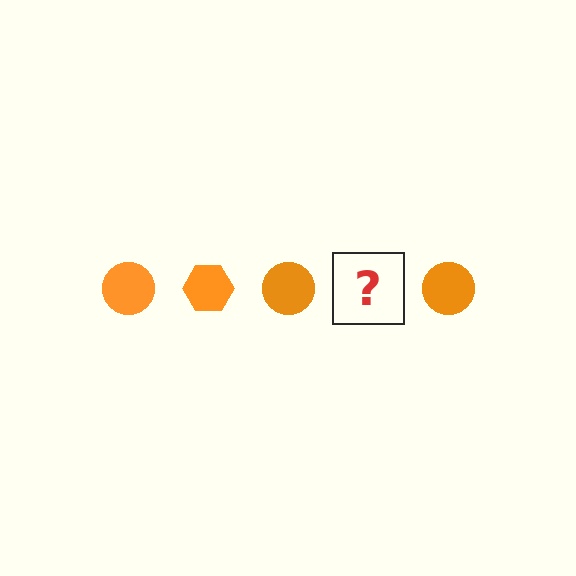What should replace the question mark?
The question mark should be replaced with an orange hexagon.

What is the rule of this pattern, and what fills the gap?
The rule is that the pattern cycles through circle, hexagon shapes in orange. The gap should be filled with an orange hexagon.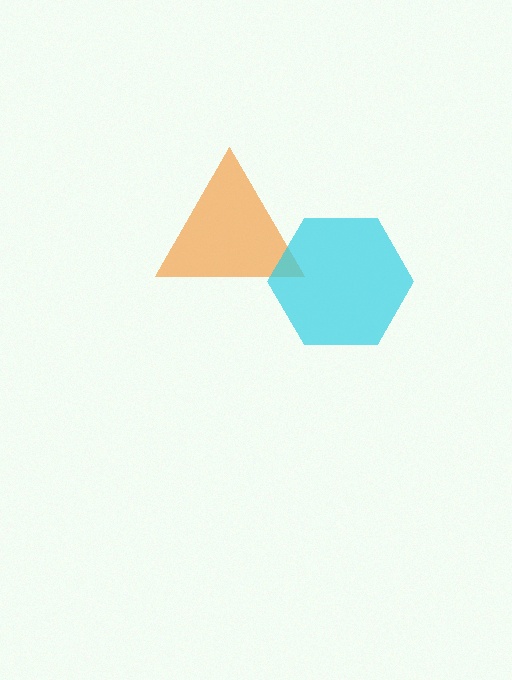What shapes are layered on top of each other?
The layered shapes are: an orange triangle, a cyan hexagon.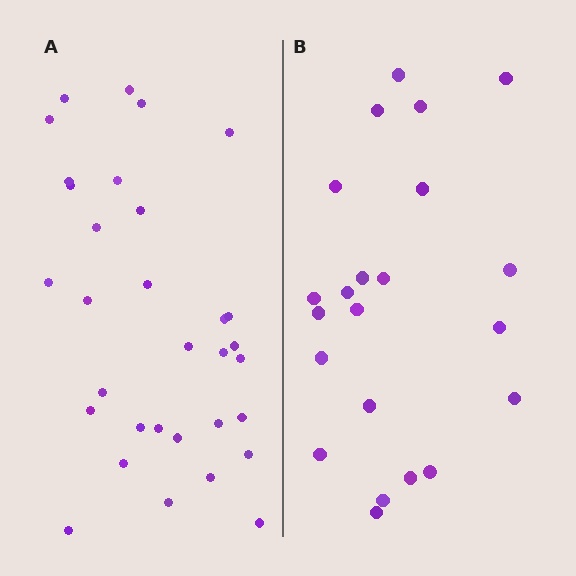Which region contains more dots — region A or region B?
Region A (the left region) has more dots.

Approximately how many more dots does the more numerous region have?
Region A has roughly 10 or so more dots than region B.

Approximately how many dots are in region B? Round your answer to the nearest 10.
About 20 dots. (The exact count is 22, which rounds to 20.)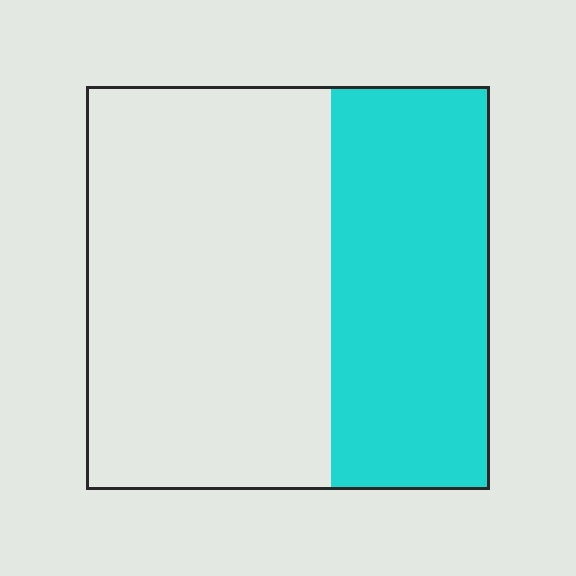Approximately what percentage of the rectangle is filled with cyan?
Approximately 40%.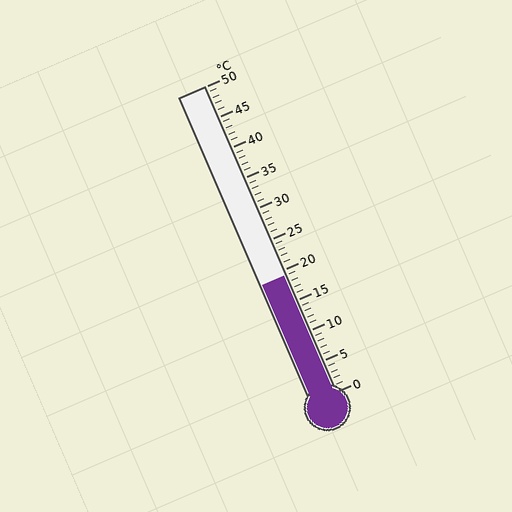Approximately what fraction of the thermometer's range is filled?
The thermometer is filled to approximately 40% of its range.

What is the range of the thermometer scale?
The thermometer scale ranges from 0°C to 50°C.